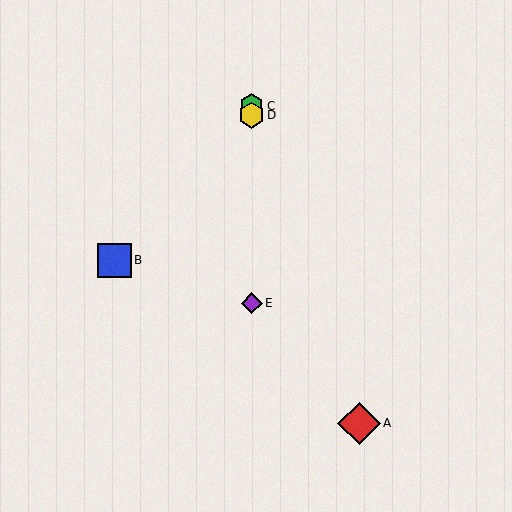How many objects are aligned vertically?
3 objects (C, D, E) are aligned vertically.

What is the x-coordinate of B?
Object B is at x≈114.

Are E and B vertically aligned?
No, E is at x≈252 and B is at x≈114.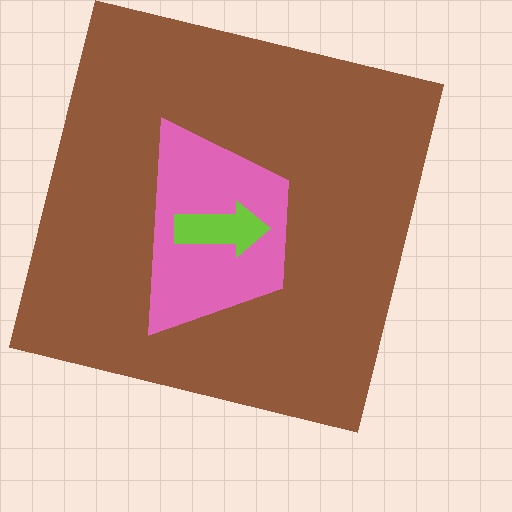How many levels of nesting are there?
3.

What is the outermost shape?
The brown square.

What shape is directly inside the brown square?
The pink trapezoid.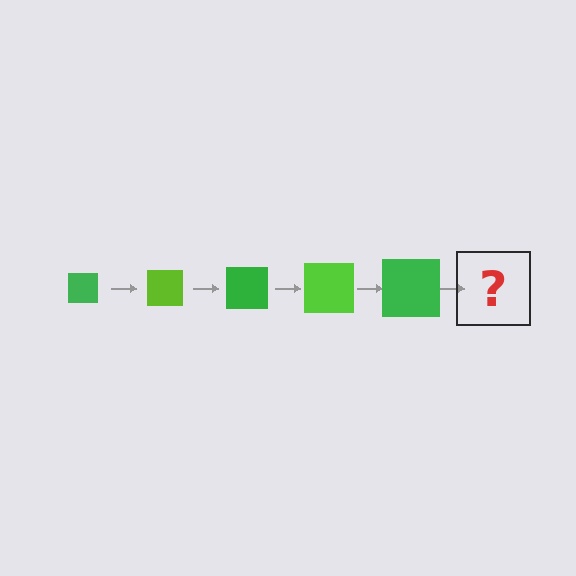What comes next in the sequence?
The next element should be a lime square, larger than the previous one.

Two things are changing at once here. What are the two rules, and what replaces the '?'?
The two rules are that the square grows larger each step and the color cycles through green and lime. The '?' should be a lime square, larger than the previous one.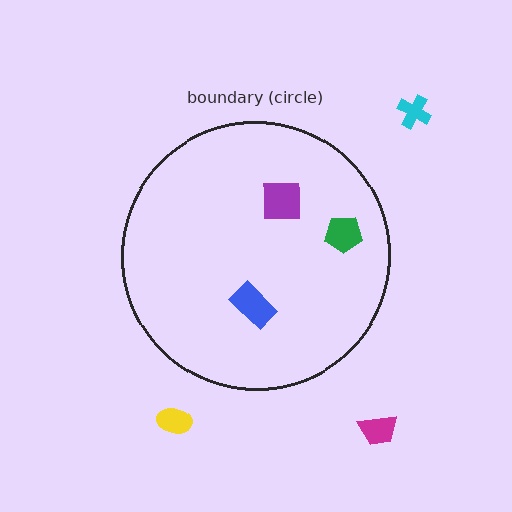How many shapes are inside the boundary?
3 inside, 3 outside.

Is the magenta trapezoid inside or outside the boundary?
Outside.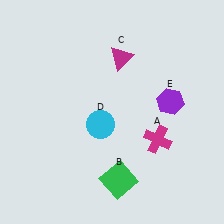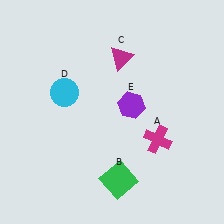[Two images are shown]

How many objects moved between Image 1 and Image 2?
2 objects moved between the two images.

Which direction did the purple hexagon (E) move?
The purple hexagon (E) moved left.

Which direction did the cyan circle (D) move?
The cyan circle (D) moved left.